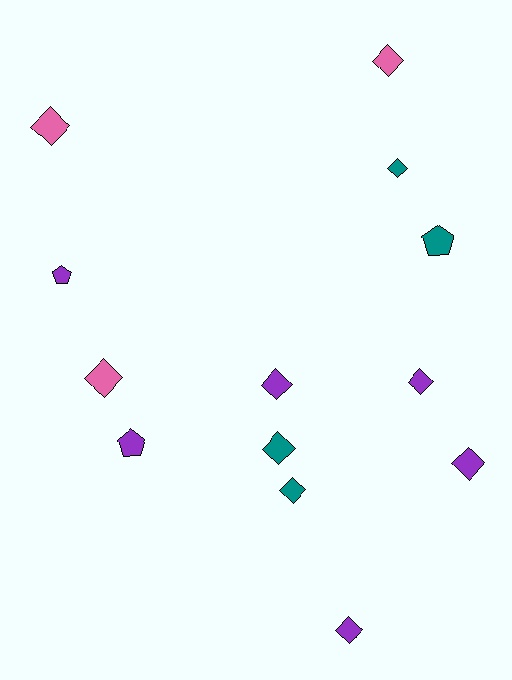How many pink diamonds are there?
There are 3 pink diamonds.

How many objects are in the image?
There are 13 objects.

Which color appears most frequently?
Purple, with 6 objects.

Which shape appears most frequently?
Diamond, with 10 objects.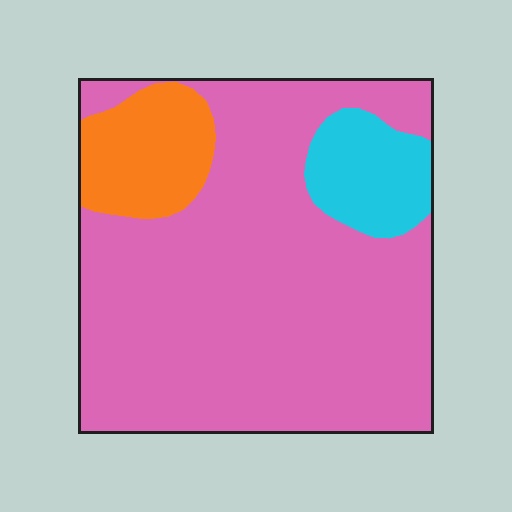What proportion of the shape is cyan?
Cyan covers 10% of the shape.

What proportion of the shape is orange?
Orange covers 12% of the shape.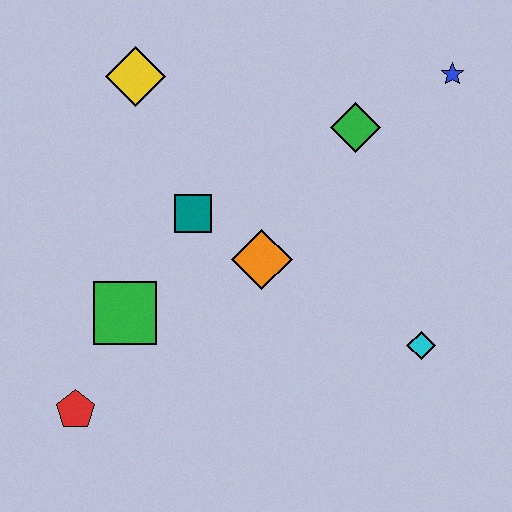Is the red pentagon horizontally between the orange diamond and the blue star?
No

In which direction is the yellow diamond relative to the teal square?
The yellow diamond is above the teal square.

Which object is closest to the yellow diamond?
The teal square is closest to the yellow diamond.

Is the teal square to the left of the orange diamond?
Yes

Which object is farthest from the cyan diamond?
The yellow diamond is farthest from the cyan diamond.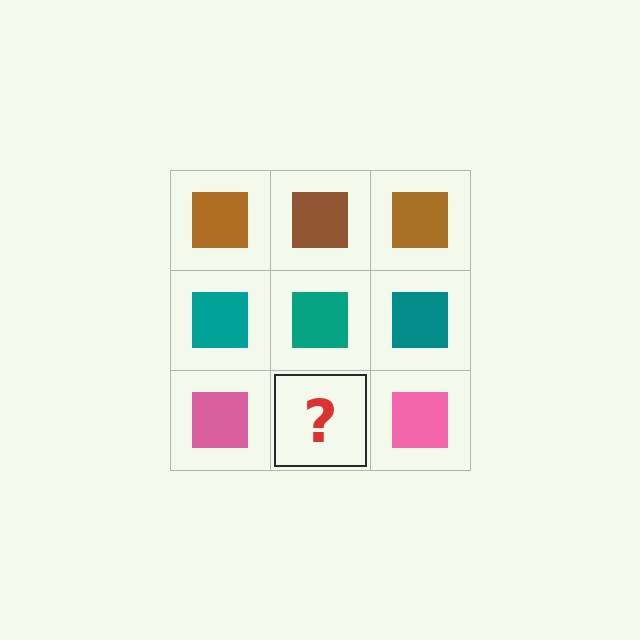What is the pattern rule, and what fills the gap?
The rule is that each row has a consistent color. The gap should be filled with a pink square.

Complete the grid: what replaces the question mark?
The question mark should be replaced with a pink square.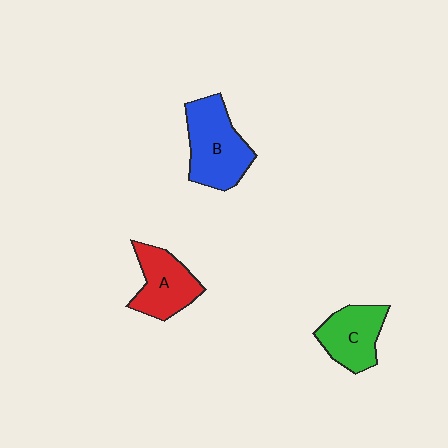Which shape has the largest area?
Shape B (blue).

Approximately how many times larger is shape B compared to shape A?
Approximately 1.3 times.